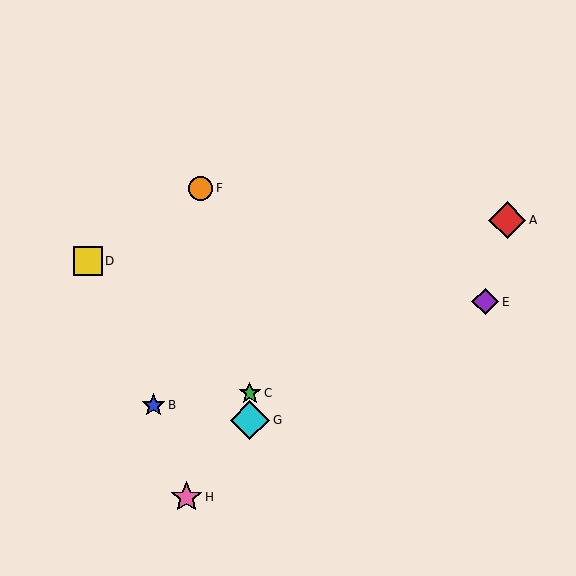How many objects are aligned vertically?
2 objects (C, G) are aligned vertically.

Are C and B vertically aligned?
No, C is at x≈250 and B is at x≈153.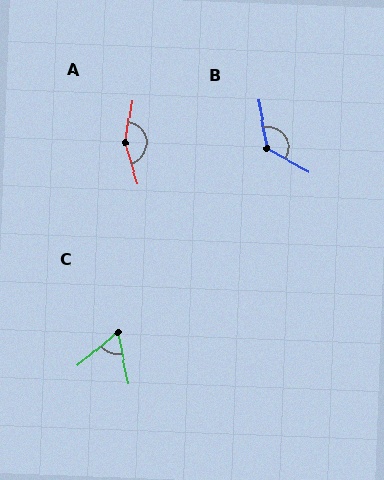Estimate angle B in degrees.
Approximately 129 degrees.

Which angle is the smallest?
C, at approximately 61 degrees.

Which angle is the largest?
A, at approximately 153 degrees.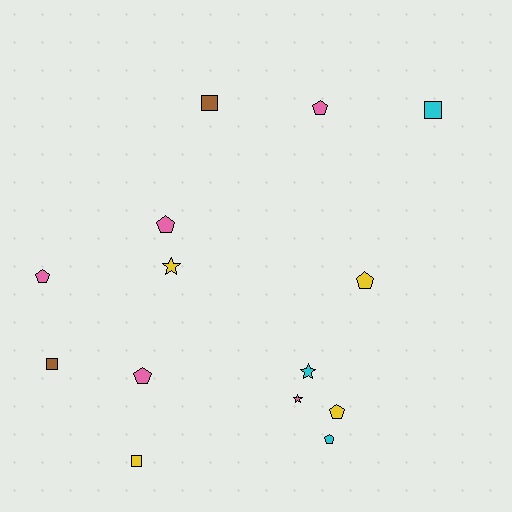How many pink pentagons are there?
There are 4 pink pentagons.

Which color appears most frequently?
Pink, with 5 objects.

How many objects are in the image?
There are 14 objects.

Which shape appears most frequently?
Pentagon, with 7 objects.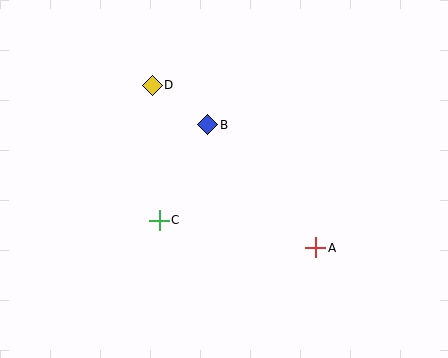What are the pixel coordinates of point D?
Point D is at (152, 85).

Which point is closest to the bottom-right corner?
Point A is closest to the bottom-right corner.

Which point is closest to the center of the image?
Point B at (208, 125) is closest to the center.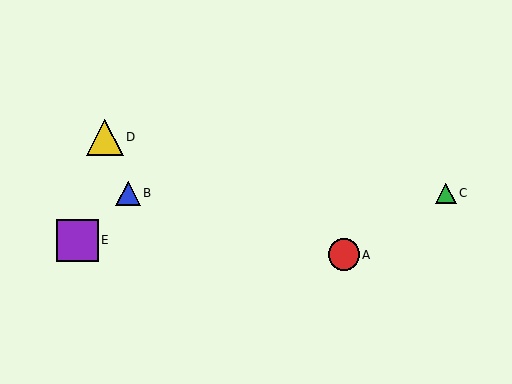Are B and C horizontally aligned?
Yes, both are at y≈193.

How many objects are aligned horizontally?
2 objects (B, C) are aligned horizontally.